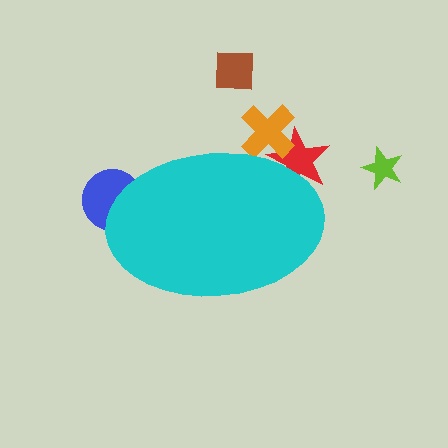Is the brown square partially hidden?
No, the brown square is fully visible.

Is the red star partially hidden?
Yes, the red star is partially hidden behind the cyan ellipse.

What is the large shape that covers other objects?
A cyan ellipse.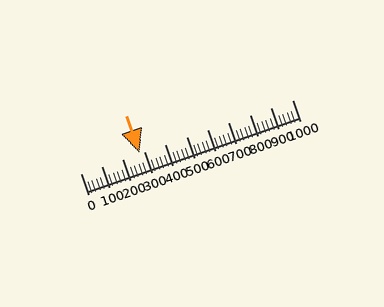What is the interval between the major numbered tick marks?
The major tick marks are spaced 100 units apart.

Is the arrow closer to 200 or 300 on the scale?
The arrow is closer to 300.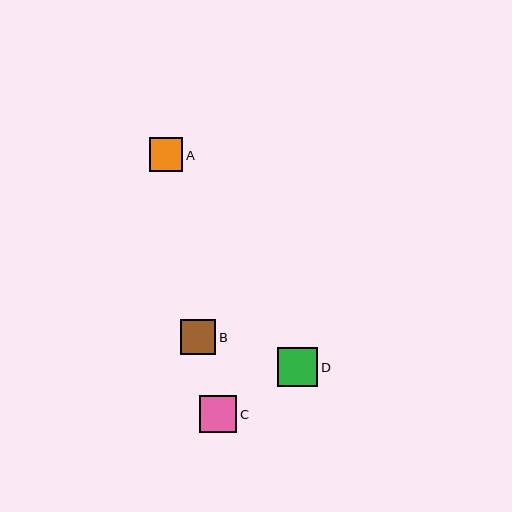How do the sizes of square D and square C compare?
Square D and square C are approximately the same size.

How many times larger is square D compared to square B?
Square D is approximately 1.1 times the size of square B.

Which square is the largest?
Square D is the largest with a size of approximately 40 pixels.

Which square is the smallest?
Square A is the smallest with a size of approximately 33 pixels.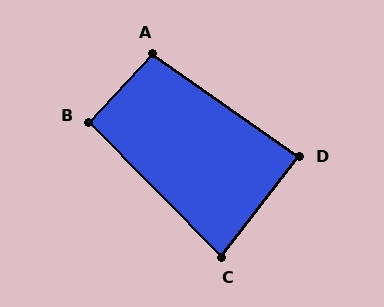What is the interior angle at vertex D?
Approximately 87 degrees (approximately right).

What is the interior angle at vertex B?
Approximately 93 degrees (approximately right).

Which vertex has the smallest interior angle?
C, at approximately 82 degrees.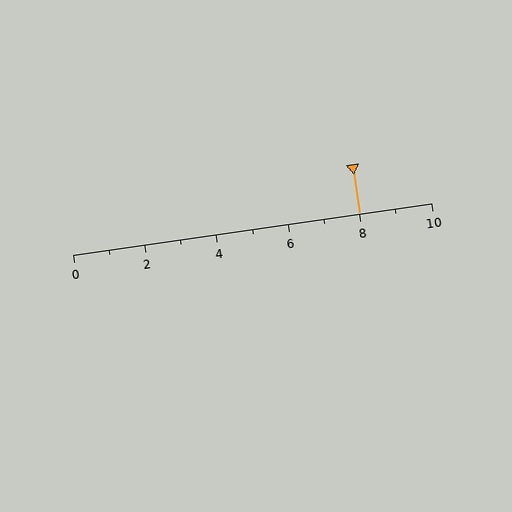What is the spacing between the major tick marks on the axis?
The major ticks are spaced 2 apart.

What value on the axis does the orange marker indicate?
The marker indicates approximately 8.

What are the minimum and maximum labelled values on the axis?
The axis runs from 0 to 10.